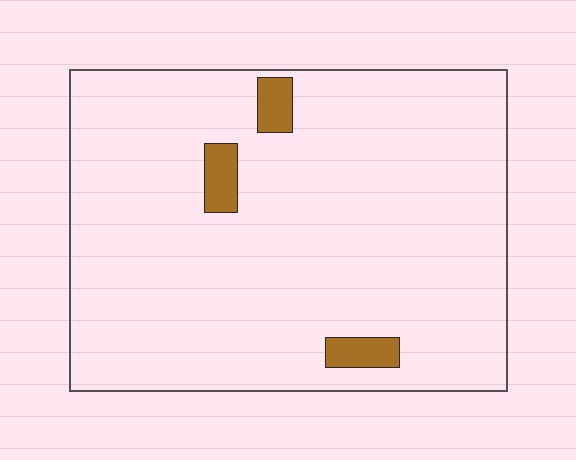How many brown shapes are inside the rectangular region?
3.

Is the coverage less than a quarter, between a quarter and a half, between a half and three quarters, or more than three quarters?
Less than a quarter.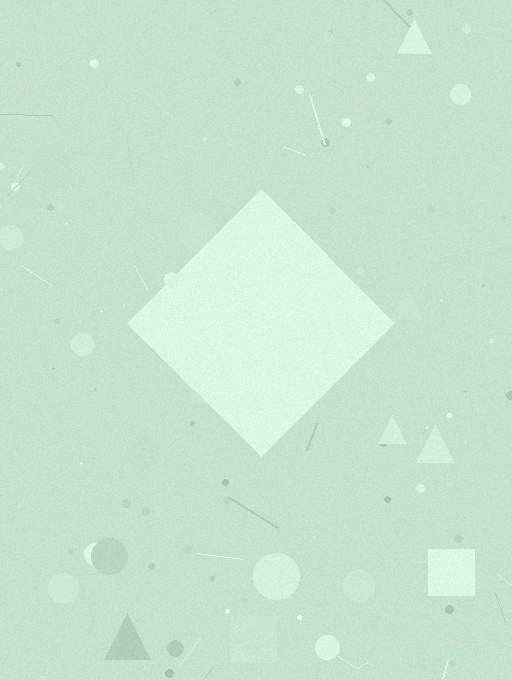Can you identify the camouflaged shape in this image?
The camouflaged shape is a diamond.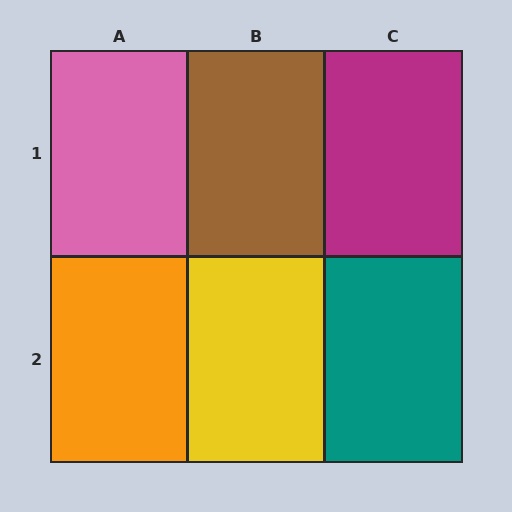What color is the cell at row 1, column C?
Magenta.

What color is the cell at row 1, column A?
Pink.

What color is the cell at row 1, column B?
Brown.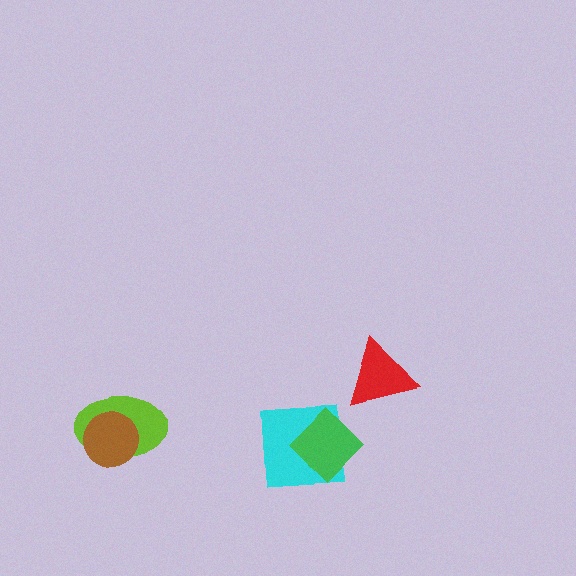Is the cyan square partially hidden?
Yes, it is partially covered by another shape.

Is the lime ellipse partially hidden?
Yes, it is partially covered by another shape.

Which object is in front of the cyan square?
The green diamond is in front of the cyan square.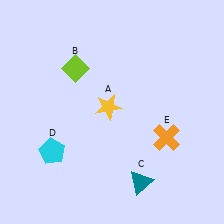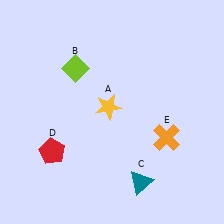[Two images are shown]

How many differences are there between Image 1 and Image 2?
There is 1 difference between the two images.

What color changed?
The pentagon (D) changed from cyan in Image 1 to red in Image 2.